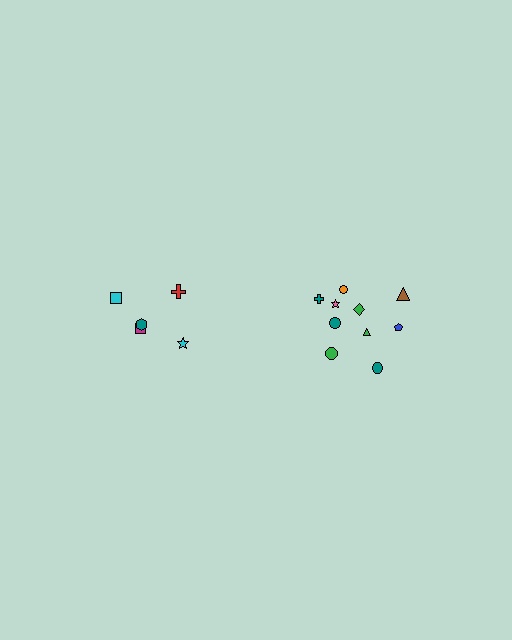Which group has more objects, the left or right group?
The right group.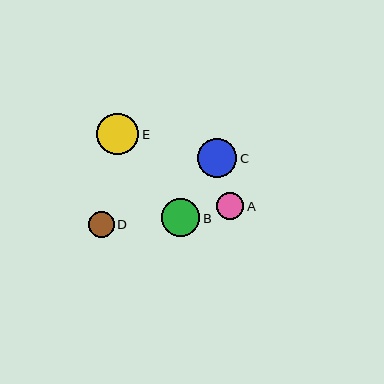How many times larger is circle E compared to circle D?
Circle E is approximately 1.6 times the size of circle D.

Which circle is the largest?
Circle E is the largest with a size of approximately 42 pixels.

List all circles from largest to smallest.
From largest to smallest: E, C, B, A, D.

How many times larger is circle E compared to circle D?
Circle E is approximately 1.6 times the size of circle D.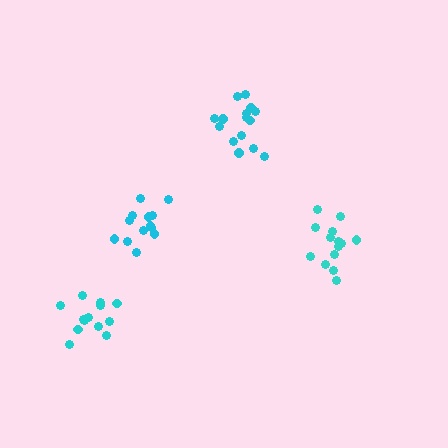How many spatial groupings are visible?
There are 4 spatial groupings.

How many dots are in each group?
Group 1: 13 dots, Group 2: 15 dots, Group 3: 14 dots, Group 4: 13 dots (55 total).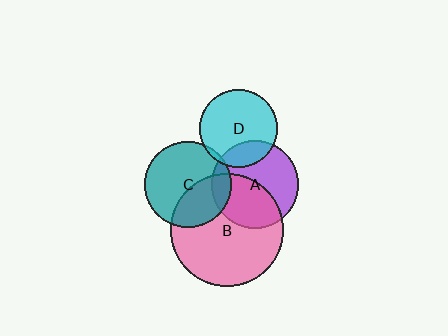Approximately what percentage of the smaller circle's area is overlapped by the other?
Approximately 35%.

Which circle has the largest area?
Circle B (pink).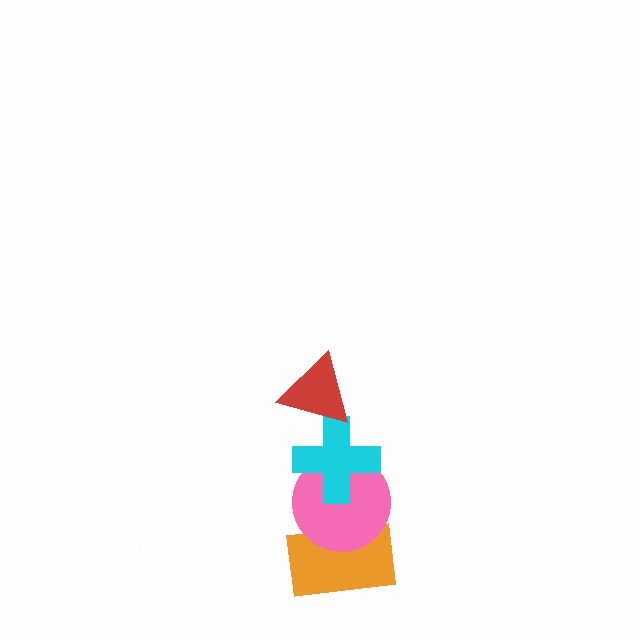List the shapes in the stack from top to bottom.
From top to bottom: the red triangle, the cyan cross, the pink circle, the orange rectangle.